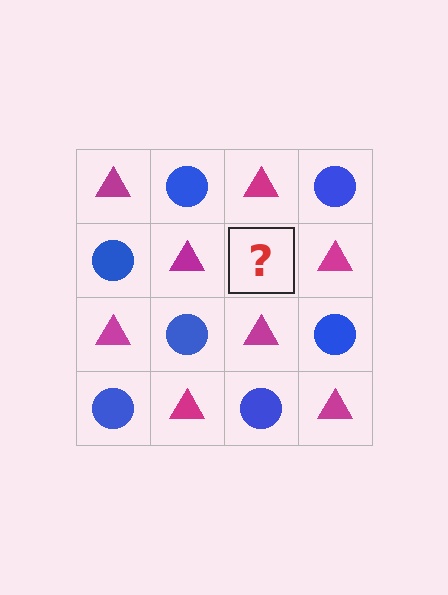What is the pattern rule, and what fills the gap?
The rule is that it alternates magenta triangle and blue circle in a checkerboard pattern. The gap should be filled with a blue circle.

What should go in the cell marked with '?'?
The missing cell should contain a blue circle.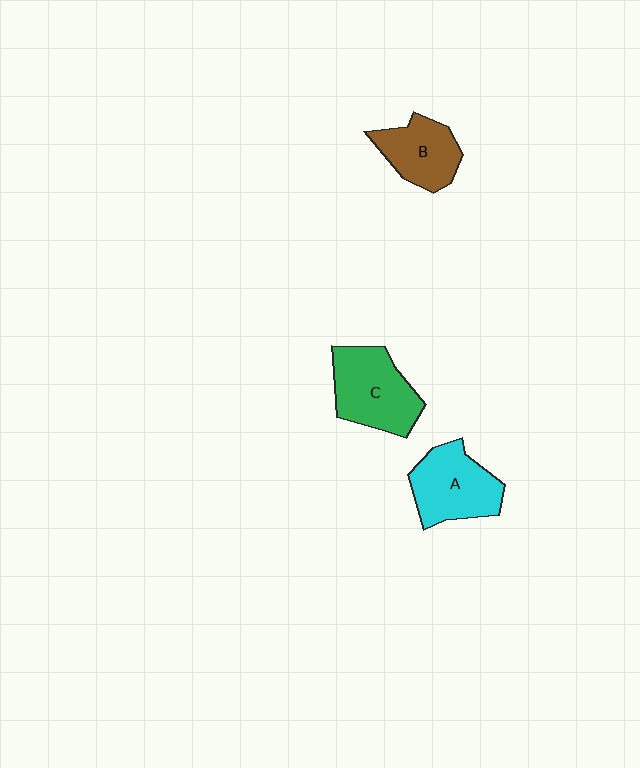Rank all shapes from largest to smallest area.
From largest to smallest: C (green), A (cyan), B (brown).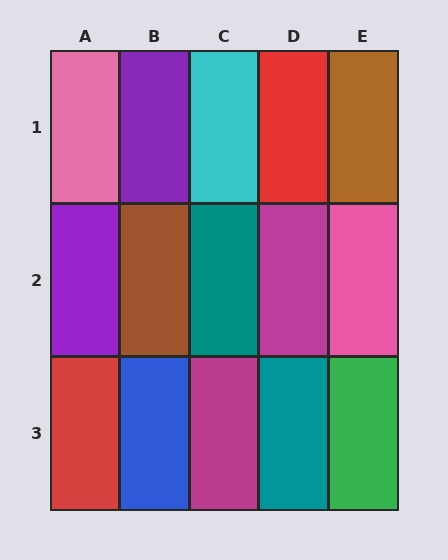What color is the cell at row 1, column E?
Brown.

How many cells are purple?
2 cells are purple.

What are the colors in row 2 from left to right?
Purple, brown, teal, magenta, pink.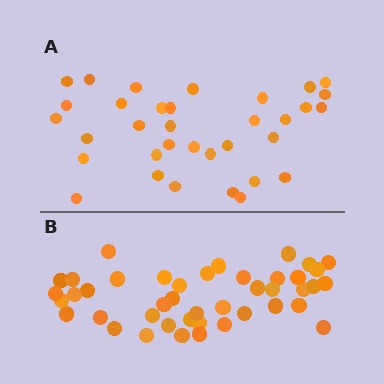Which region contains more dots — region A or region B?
Region B (the bottom region) has more dots.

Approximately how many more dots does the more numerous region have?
Region B has roughly 8 or so more dots than region A.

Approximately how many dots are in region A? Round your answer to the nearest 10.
About 30 dots. (The exact count is 34, which rounds to 30.)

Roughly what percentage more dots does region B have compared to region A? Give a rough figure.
About 25% more.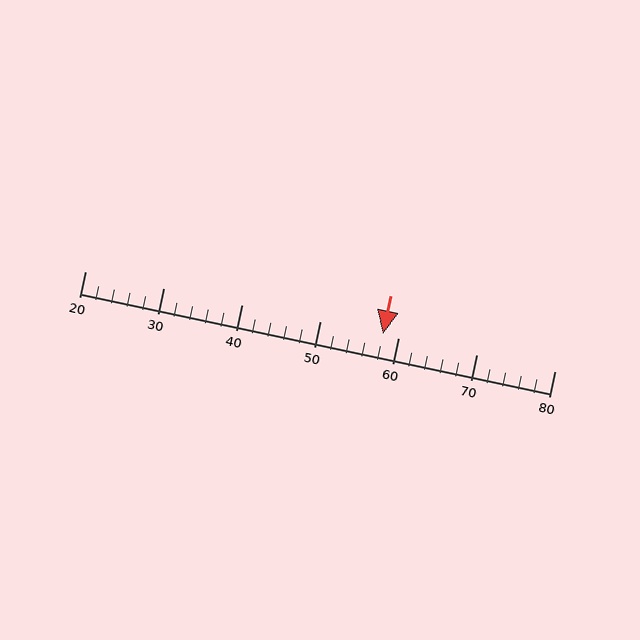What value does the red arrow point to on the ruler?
The red arrow points to approximately 58.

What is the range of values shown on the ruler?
The ruler shows values from 20 to 80.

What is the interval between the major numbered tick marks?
The major tick marks are spaced 10 units apart.